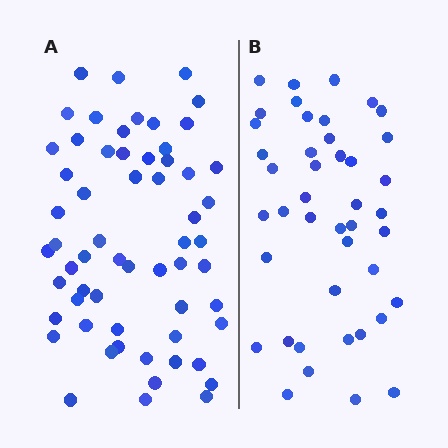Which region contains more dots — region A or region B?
Region A (the left region) has more dots.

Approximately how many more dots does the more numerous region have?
Region A has approximately 15 more dots than region B.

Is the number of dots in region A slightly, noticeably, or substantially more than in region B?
Region A has noticeably more, but not dramatically so. The ratio is roughly 1.4 to 1.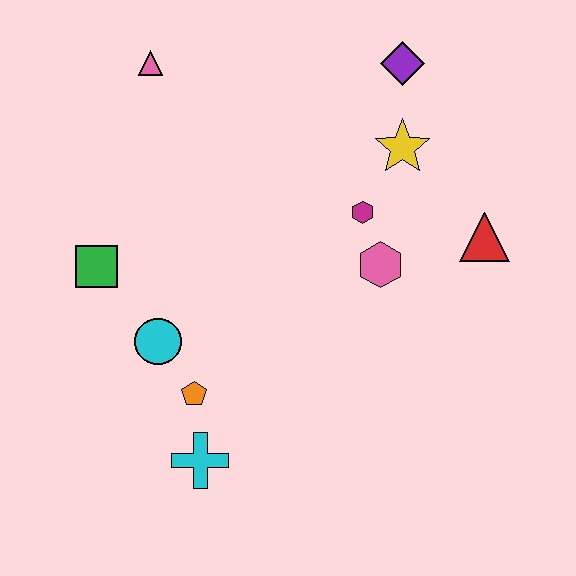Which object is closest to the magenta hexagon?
The pink hexagon is closest to the magenta hexagon.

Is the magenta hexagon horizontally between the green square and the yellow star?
Yes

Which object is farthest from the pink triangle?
The cyan cross is farthest from the pink triangle.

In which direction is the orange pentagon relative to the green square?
The orange pentagon is below the green square.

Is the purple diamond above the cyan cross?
Yes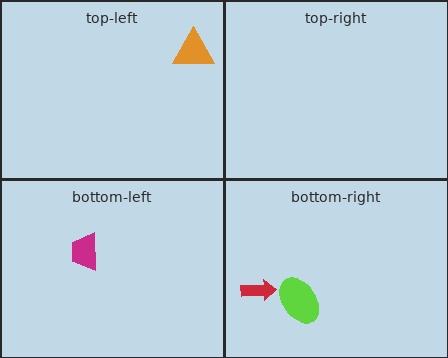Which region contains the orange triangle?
The top-left region.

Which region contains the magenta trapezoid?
The bottom-left region.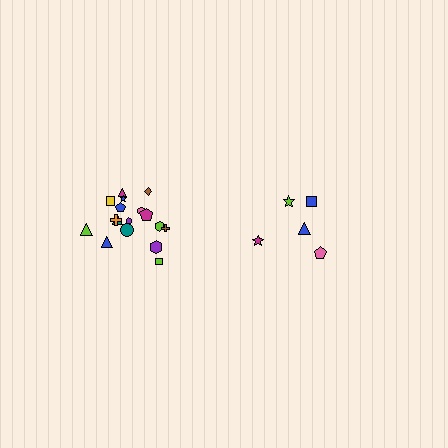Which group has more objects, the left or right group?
The left group.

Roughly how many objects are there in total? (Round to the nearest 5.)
Roughly 25 objects in total.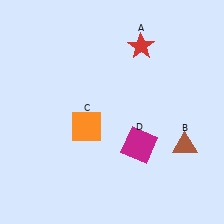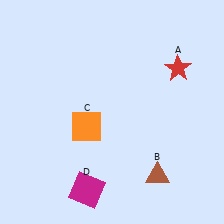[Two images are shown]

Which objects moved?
The objects that moved are: the red star (A), the brown triangle (B), the magenta square (D).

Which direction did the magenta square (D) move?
The magenta square (D) moved left.